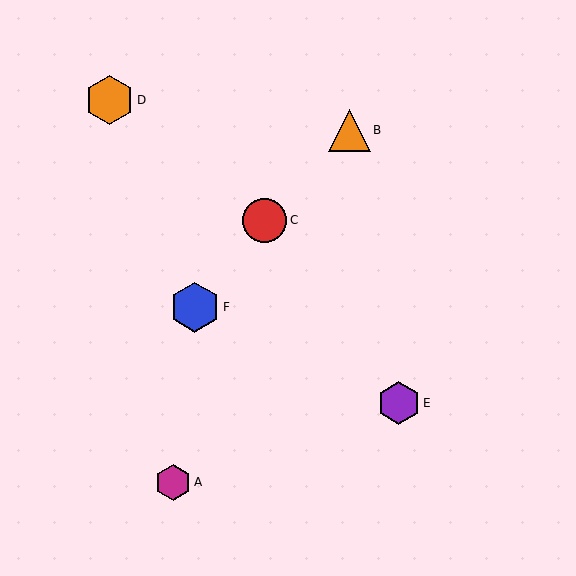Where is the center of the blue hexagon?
The center of the blue hexagon is at (195, 307).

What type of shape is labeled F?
Shape F is a blue hexagon.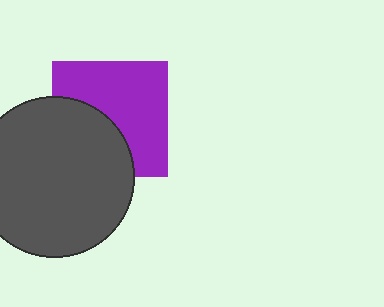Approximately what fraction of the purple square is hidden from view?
Roughly 40% of the purple square is hidden behind the dark gray circle.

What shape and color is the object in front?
The object in front is a dark gray circle.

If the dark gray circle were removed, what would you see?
You would see the complete purple square.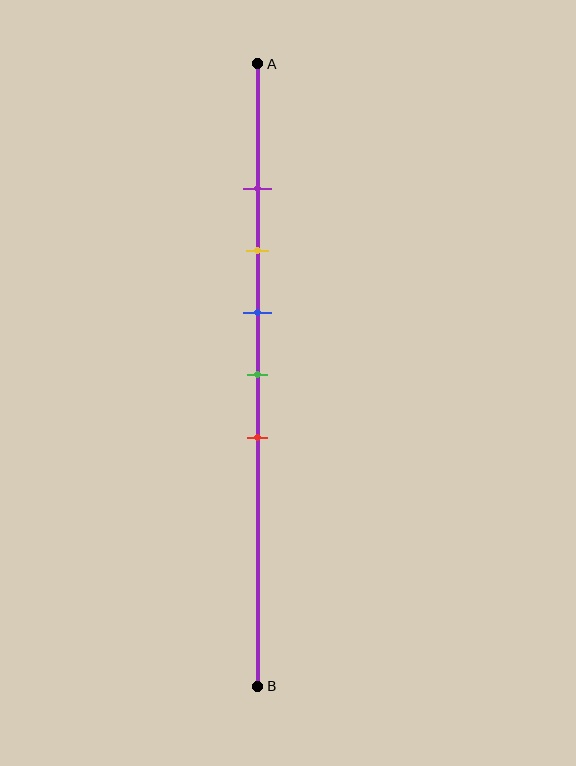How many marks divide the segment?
There are 5 marks dividing the segment.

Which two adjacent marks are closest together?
The purple and yellow marks are the closest adjacent pair.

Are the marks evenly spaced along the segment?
Yes, the marks are approximately evenly spaced.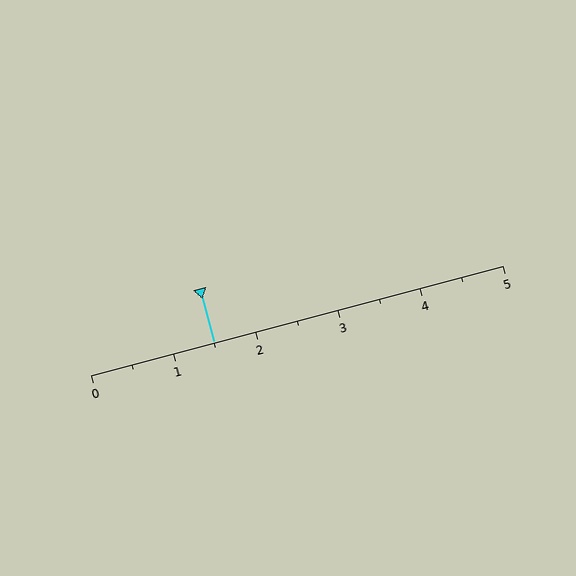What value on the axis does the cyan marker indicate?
The marker indicates approximately 1.5.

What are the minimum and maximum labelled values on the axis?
The axis runs from 0 to 5.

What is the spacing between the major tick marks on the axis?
The major ticks are spaced 1 apart.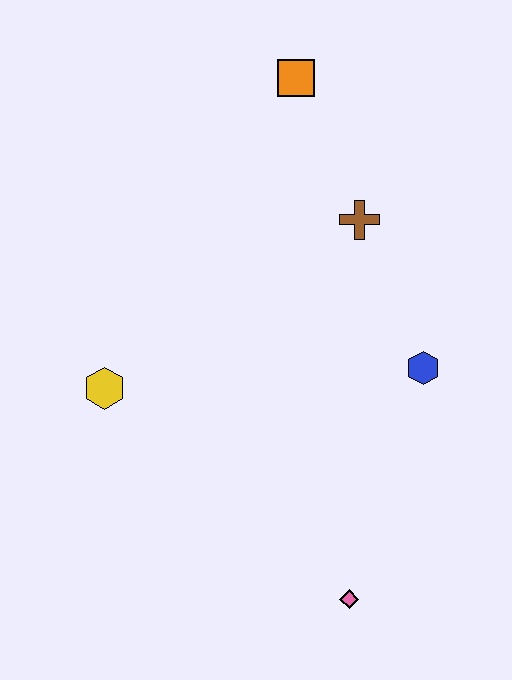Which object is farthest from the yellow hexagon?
The orange square is farthest from the yellow hexagon.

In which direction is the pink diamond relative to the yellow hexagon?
The pink diamond is to the right of the yellow hexagon.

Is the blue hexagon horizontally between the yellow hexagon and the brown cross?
No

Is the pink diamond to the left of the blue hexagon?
Yes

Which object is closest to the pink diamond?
The blue hexagon is closest to the pink diamond.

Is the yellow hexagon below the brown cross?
Yes